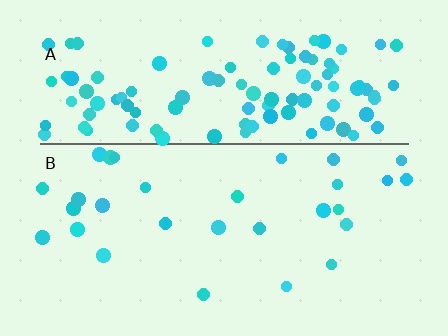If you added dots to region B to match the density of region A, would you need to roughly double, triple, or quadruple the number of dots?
Approximately quadruple.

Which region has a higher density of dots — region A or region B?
A (the top).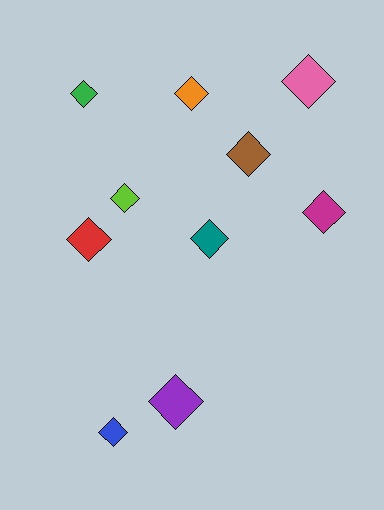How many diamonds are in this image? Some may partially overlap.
There are 10 diamonds.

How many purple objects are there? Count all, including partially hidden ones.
There is 1 purple object.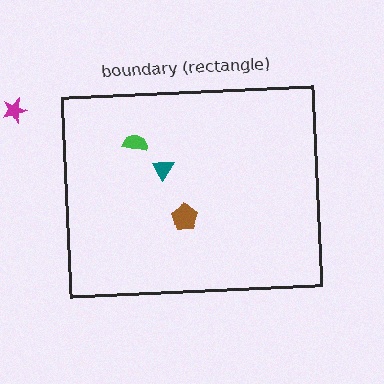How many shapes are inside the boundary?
3 inside, 1 outside.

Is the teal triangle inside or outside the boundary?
Inside.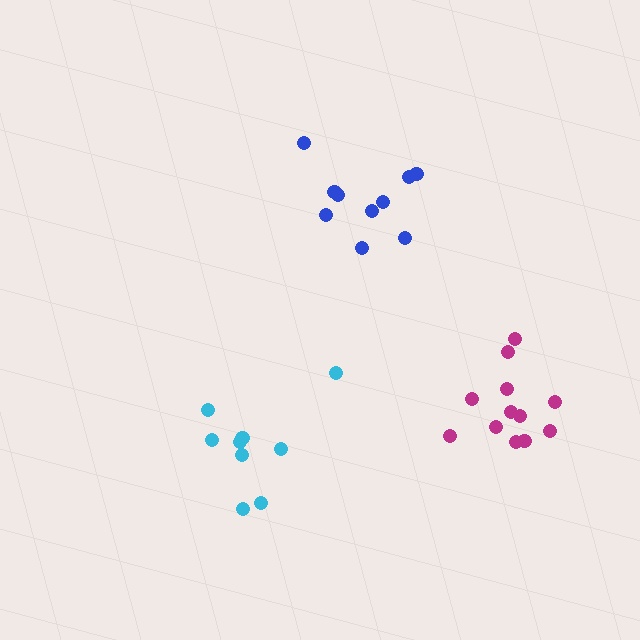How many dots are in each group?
Group 1: 12 dots, Group 2: 10 dots, Group 3: 9 dots (31 total).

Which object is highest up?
The blue cluster is topmost.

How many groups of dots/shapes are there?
There are 3 groups.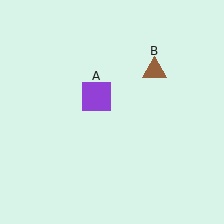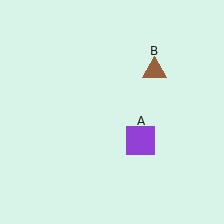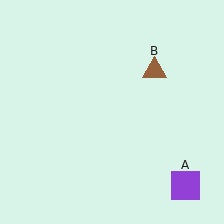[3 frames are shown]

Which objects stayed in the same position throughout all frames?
Brown triangle (object B) remained stationary.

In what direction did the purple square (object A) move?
The purple square (object A) moved down and to the right.